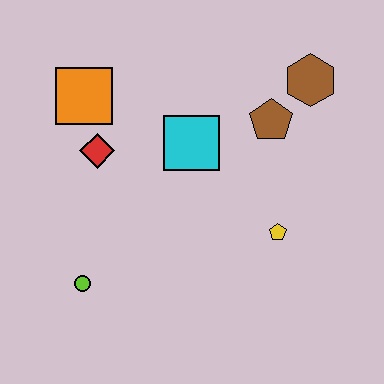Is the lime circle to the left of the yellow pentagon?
Yes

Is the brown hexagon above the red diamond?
Yes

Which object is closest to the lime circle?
The red diamond is closest to the lime circle.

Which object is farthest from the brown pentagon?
The lime circle is farthest from the brown pentagon.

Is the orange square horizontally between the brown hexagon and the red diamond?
No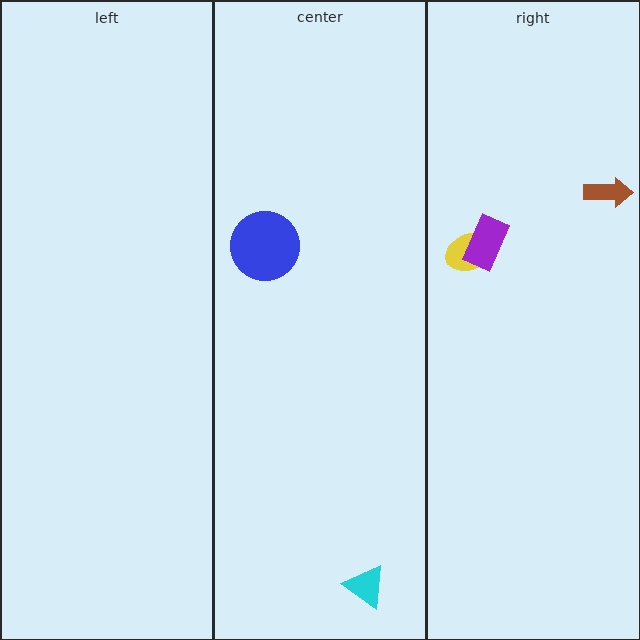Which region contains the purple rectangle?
The right region.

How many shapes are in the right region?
3.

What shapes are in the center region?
The blue circle, the cyan triangle.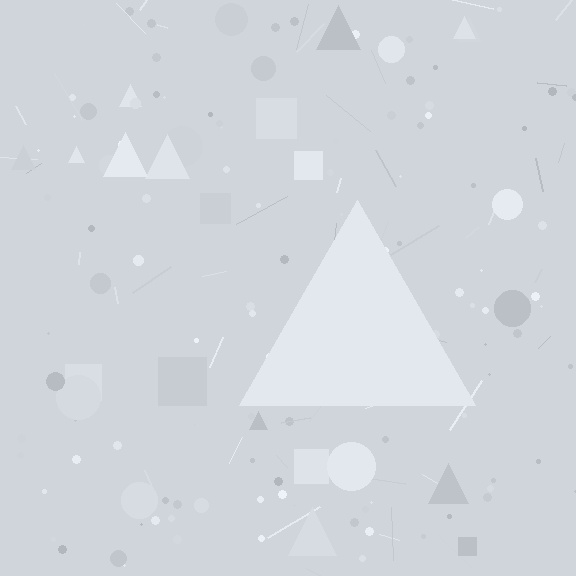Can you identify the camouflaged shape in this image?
The camouflaged shape is a triangle.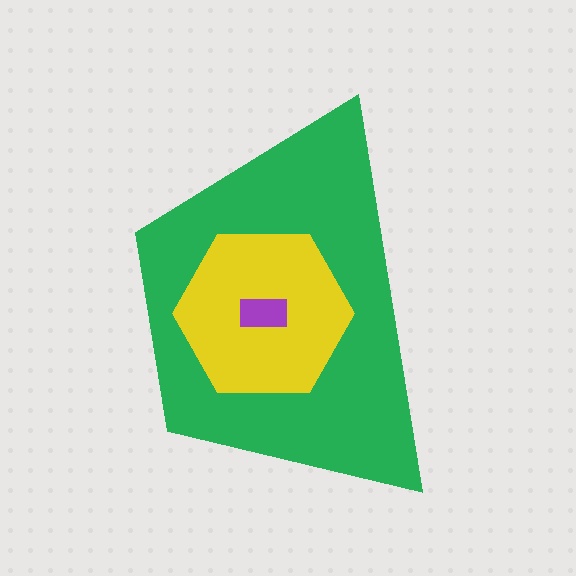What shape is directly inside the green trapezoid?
The yellow hexagon.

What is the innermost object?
The purple rectangle.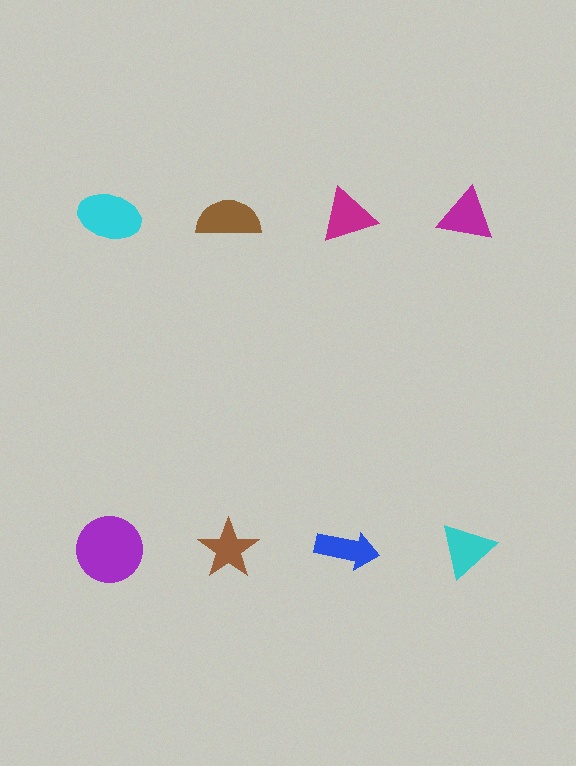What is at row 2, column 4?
A cyan triangle.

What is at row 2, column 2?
A brown star.